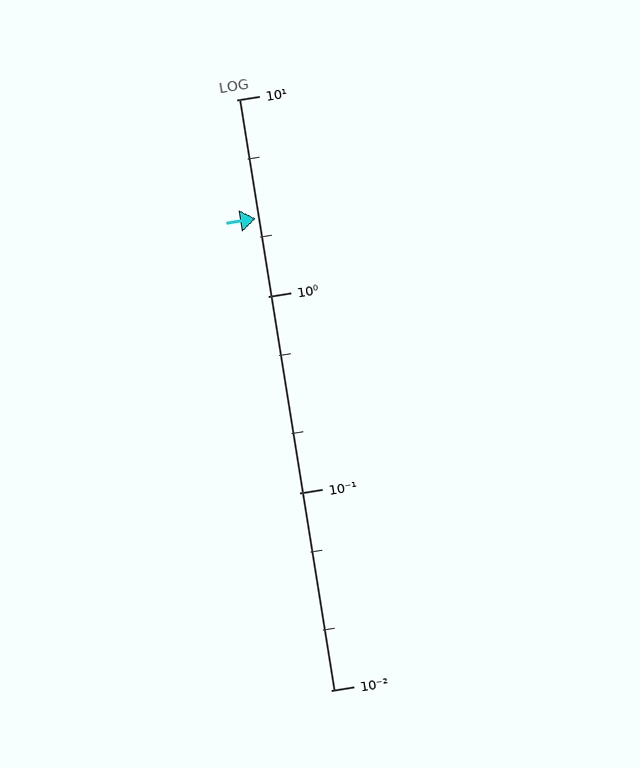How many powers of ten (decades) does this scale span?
The scale spans 3 decades, from 0.01 to 10.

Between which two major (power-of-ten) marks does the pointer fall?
The pointer is between 1 and 10.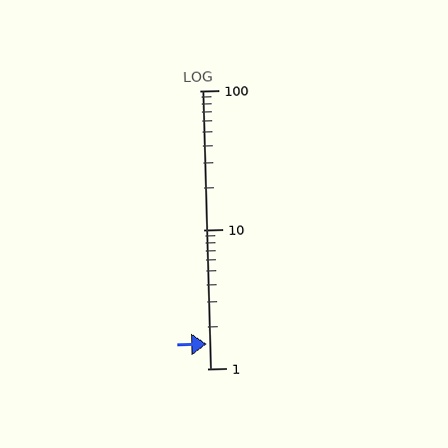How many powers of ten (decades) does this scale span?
The scale spans 2 decades, from 1 to 100.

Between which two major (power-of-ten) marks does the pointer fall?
The pointer is between 1 and 10.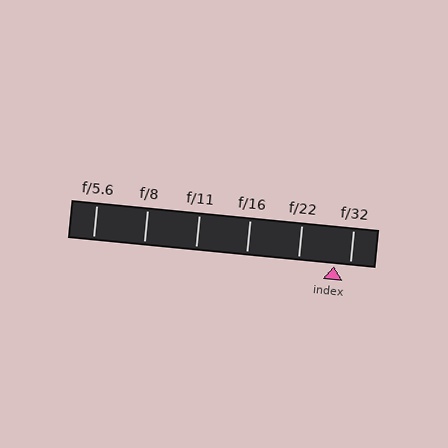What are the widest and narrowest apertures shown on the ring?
The widest aperture shown is f/5.6 and the narrowest is f/32.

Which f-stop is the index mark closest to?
The index mark is closest to f/32.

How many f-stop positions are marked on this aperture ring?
There are 6 f-stop positions marked.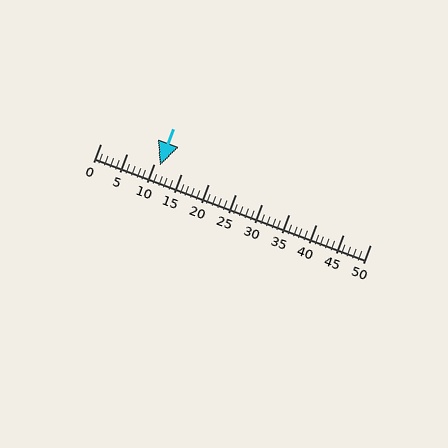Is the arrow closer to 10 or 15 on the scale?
The arrow is closer to 10.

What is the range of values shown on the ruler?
The ruler shows values from 0 to 50.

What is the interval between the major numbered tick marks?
The major tick marks are spaced 5 units apart.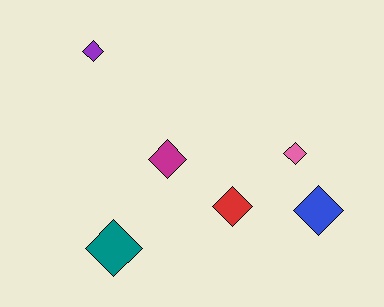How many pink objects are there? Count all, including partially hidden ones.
There is 1 pink object.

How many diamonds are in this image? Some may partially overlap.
There are 6 diamonds.